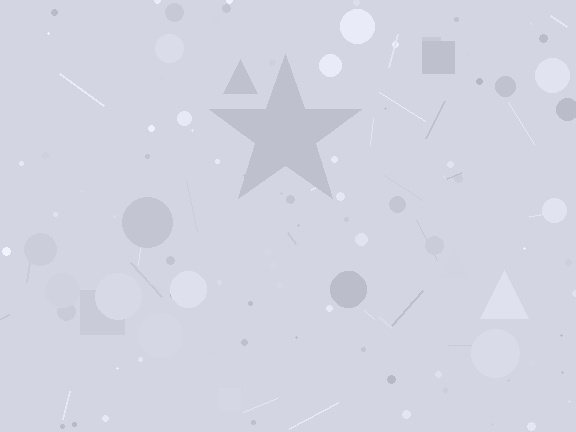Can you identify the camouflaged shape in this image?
The camouflaged shape is a star.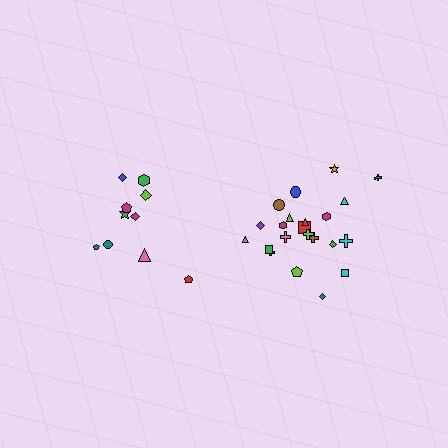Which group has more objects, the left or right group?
The right group.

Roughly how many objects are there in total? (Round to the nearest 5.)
Roughly 30 objects in total.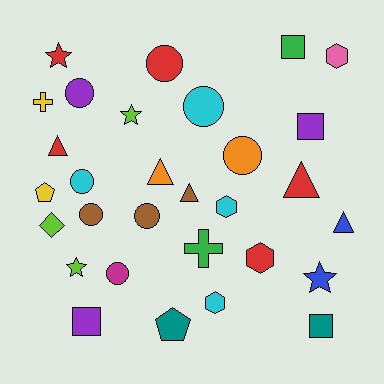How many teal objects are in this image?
There are 2 teal objects.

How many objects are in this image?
There are 30 objects.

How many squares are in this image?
There are 4 squares.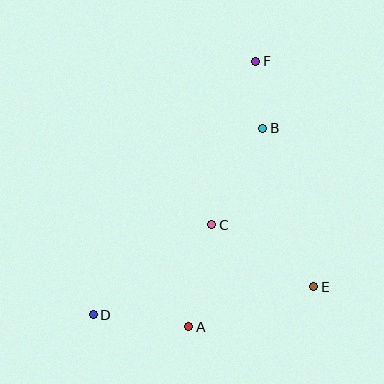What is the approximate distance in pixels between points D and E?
The distance between D and E is approximately 222 pixels.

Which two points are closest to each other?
Points B and F are closest to each other.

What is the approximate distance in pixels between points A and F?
The distance between A and F is approximately 274 pixels.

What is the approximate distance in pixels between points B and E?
The distance between B and E is approximately 167 pixels.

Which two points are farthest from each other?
Points D and F are farthest from each other.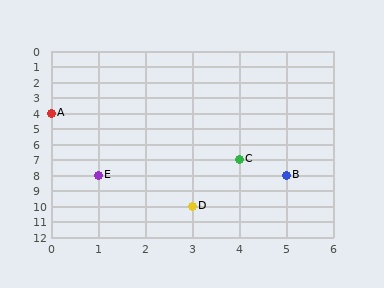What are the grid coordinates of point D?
Point D is at grid coordinates (3, 10).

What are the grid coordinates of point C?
Point C is at grid coordinates (4, 7).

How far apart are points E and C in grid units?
Points E and C are 3 columns and 1 row apart (about 3.2 grid units diagonally).